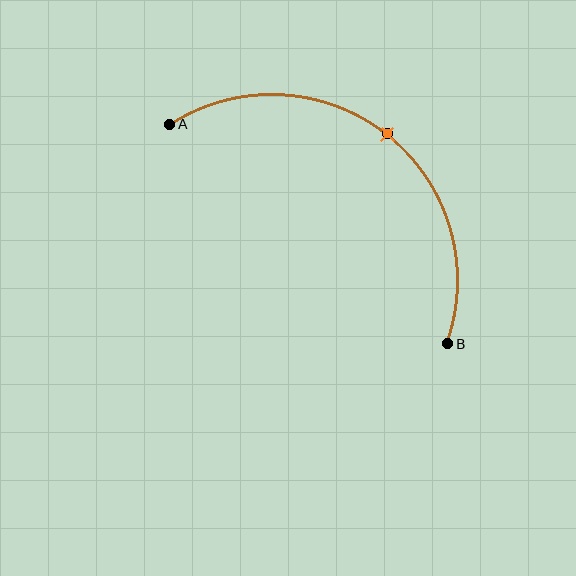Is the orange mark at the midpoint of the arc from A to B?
Yes. The orange mark lies on the arc at equal arc-length from both A and B — it is the arc midpoint.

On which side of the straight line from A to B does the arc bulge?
The arc bulges above and to the right of the straight line connecting A and B.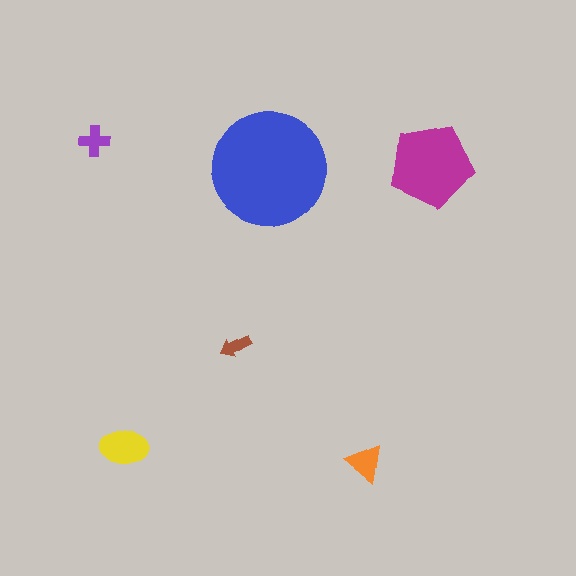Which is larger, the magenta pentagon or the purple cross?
The magenta pentagon.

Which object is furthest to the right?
The magenta pentagon is rightmost.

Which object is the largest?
The blue circle.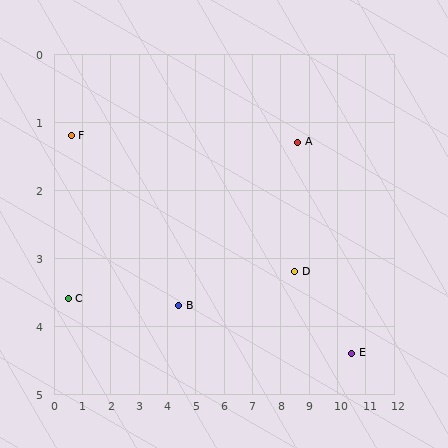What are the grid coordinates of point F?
Point F is at approximately (0.6, 1.2).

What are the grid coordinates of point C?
Point C is at approximately (0.5, 3.6).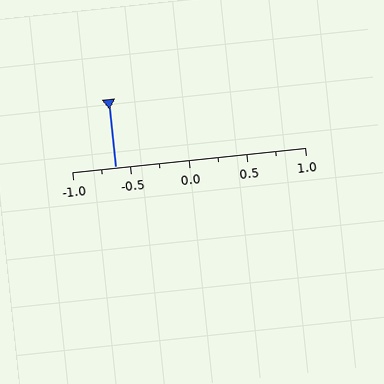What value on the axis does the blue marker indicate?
The marker indicates approximately -0.62.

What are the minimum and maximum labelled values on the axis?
The axis runs from -1.0 to 1.0.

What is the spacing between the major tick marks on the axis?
The major ticks are spaced 0.5 apart.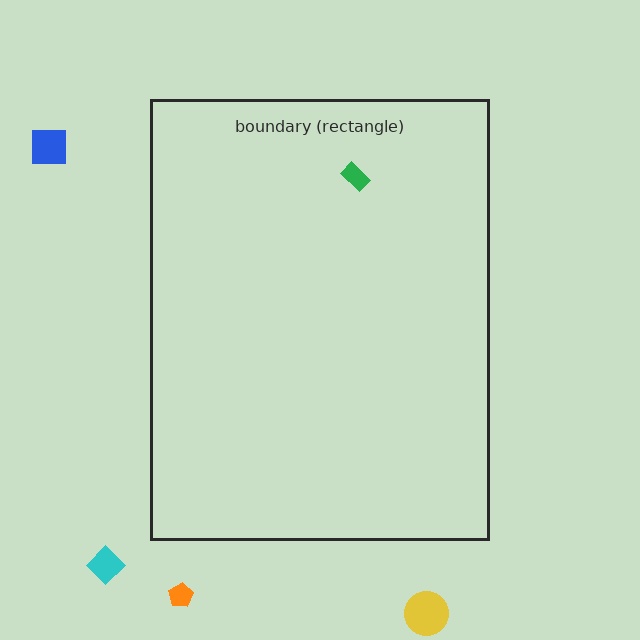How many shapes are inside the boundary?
1 inside, 4 outside.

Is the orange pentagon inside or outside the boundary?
Outside.